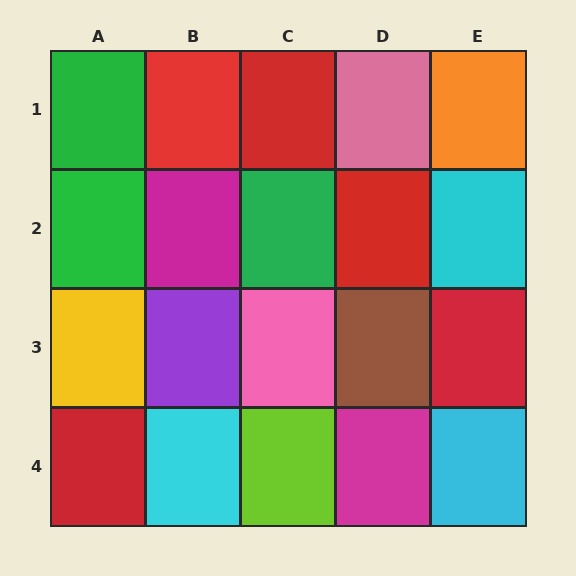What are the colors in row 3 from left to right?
Yellow, purple, pink, brown, red.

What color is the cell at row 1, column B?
Red.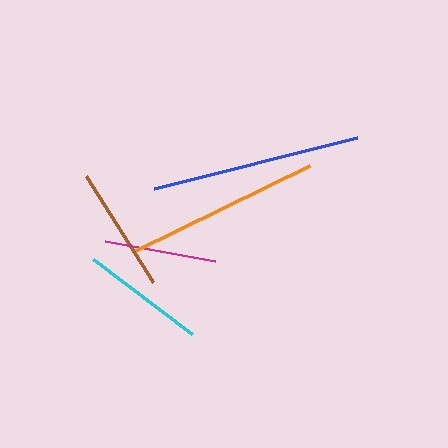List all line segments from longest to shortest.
From longest to shortest: blue, orange, brown, cyan, magenta.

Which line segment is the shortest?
The magenta line is the shortest at approximately 112 pixels.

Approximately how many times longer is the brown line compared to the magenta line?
The brown line is approximately 1.1 times the length of the magenta line.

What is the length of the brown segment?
The brown segment is approximately 125 pixels long.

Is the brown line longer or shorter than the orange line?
The orange line is longer than the brown line.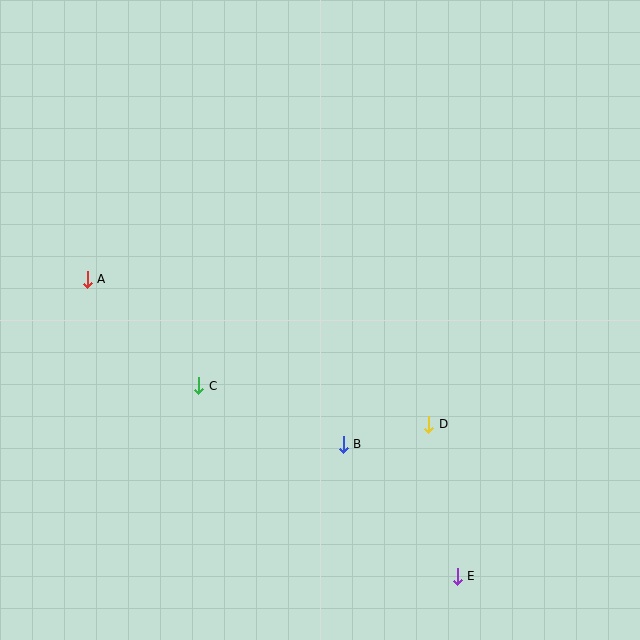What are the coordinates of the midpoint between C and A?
The midpoint between C and A is at (143, 332).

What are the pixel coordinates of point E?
Point E is at (457, 576).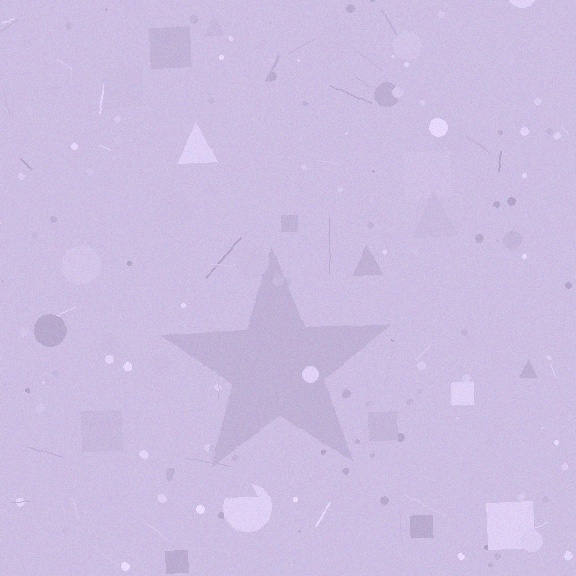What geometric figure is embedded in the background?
A star is embedded in the background.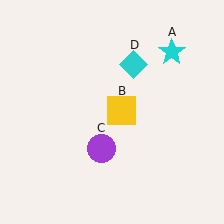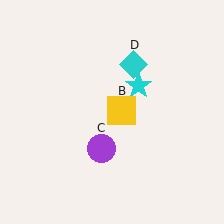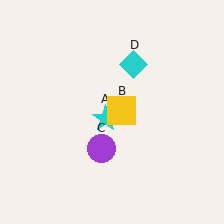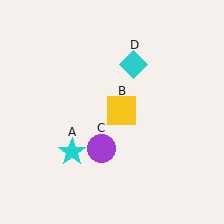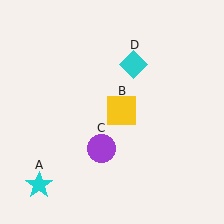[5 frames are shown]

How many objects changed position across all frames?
1 object changed position: cyan star (object A).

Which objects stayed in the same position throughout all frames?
Yellow square (object B) and purple circle (object C) and cyan diamond (object D) remained stationary.